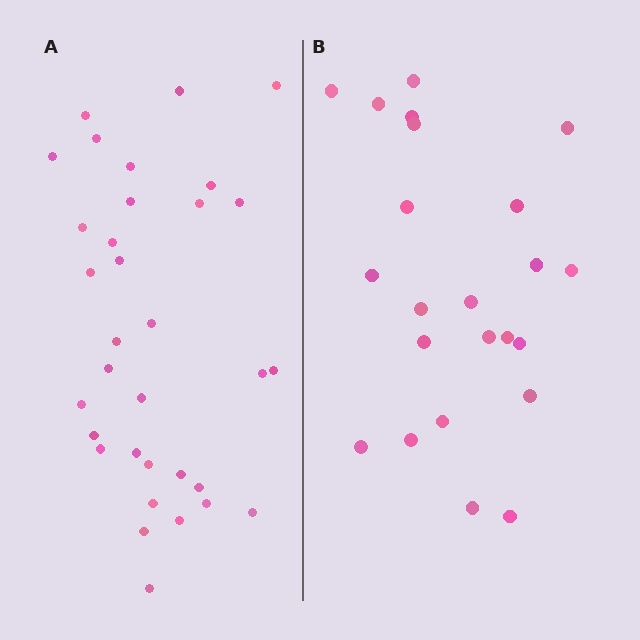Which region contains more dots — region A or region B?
Region A (the left region) has more dots.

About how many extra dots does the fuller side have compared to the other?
Region A has roughly 10 or so more dots than region B.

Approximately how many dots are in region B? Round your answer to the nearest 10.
About 20 dots. (The exact count is 23, which rounds to 20.)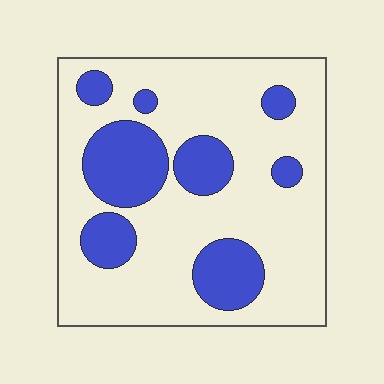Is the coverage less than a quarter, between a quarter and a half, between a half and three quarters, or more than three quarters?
Between a quarter and a half.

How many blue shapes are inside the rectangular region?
8.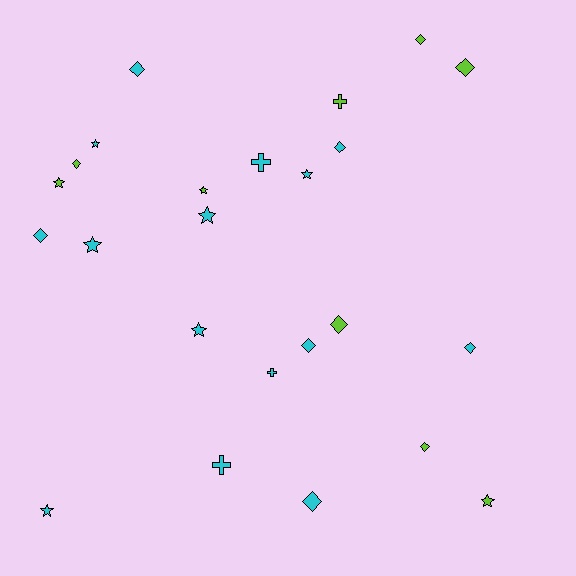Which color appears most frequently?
Cyan, with 15 objects.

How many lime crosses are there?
There is 1 lime cross.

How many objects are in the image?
There are 24 objects.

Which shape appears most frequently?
Diamond, with 11 objects.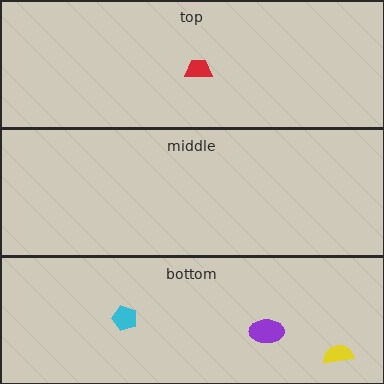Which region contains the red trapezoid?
The top region.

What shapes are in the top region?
The red trapezoid.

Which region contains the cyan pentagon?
The bottom region.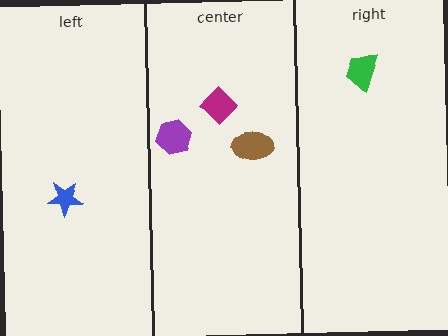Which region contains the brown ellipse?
The center region.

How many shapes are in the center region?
3.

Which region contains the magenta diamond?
The center region.